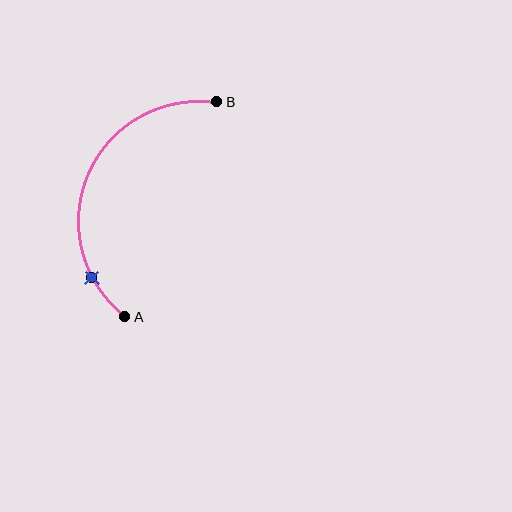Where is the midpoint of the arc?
The arc midpoint is the point on the curve farthest from the straight line joining A and B. It sits to the left of that line.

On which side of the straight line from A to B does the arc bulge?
The arc bulges to the left of the straight line connecting A and B.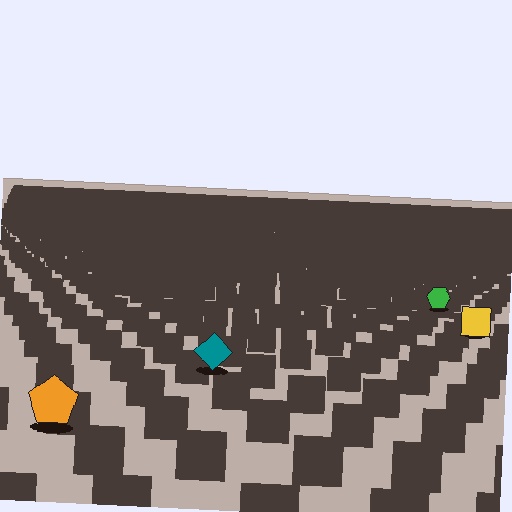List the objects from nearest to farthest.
From nearest to farthest: the orange pentagon, the teal diamond, the yellow square, the green hexagon.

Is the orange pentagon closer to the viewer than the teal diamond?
Yes. The orange pentagon is closer — you can tell from the texture gradient: the ground texture is coarser near it.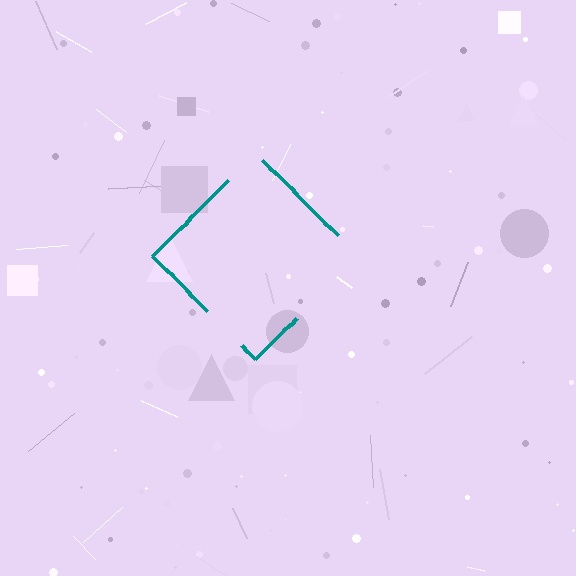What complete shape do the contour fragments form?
The contour fragments form a diamond.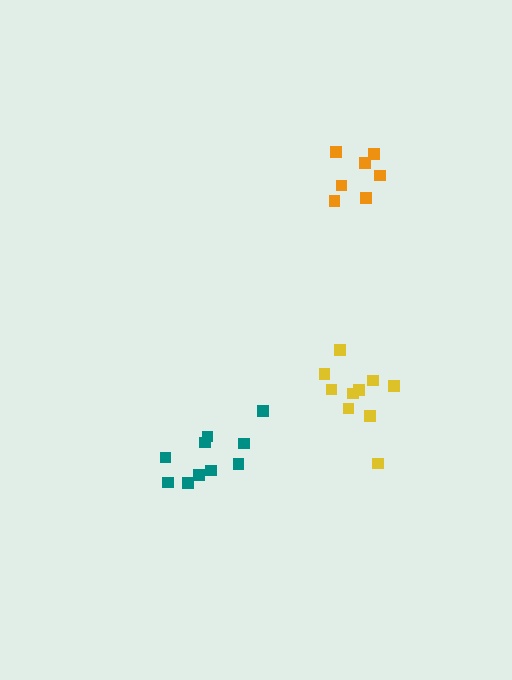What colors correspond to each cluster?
The clusters are colored: teal, orange, yellow.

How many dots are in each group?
Group 1: 10 dots, Group 2: 7 dots, Group 3: 10 dots (27 total).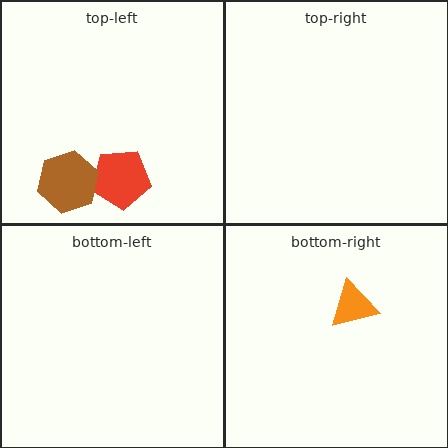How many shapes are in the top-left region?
2.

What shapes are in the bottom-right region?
The orange triangle.